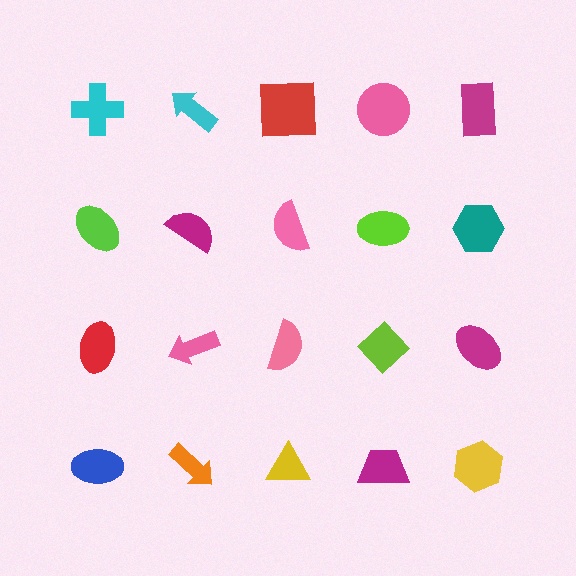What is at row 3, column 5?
A magenta ellipse.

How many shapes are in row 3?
5 shapes.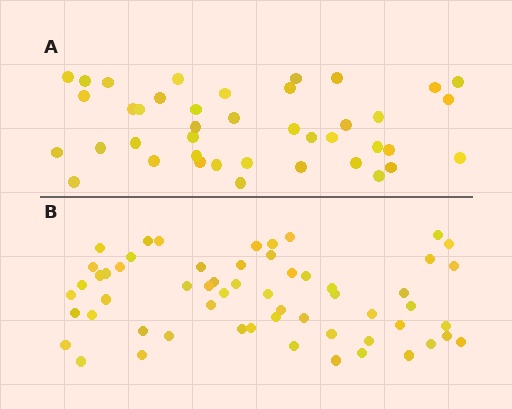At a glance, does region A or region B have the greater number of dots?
Region B (the bottom region) has more dots.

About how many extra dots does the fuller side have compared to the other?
Region B has approximately 15 more dots than region A.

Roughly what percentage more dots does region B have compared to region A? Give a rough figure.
About 40% more.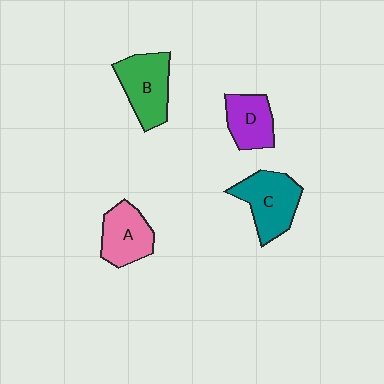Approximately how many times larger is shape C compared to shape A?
Approximately 1.2 times.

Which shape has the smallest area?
Shape D (purple).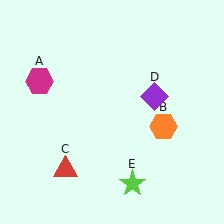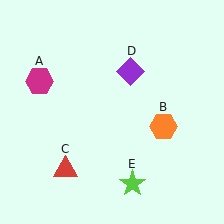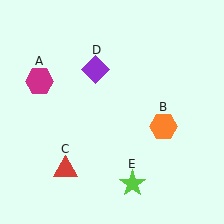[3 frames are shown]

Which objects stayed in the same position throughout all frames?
Magenta hexagon (object A) and orange hexagon (object B) and red triangle (object C) and lime star (object E) remained stationary.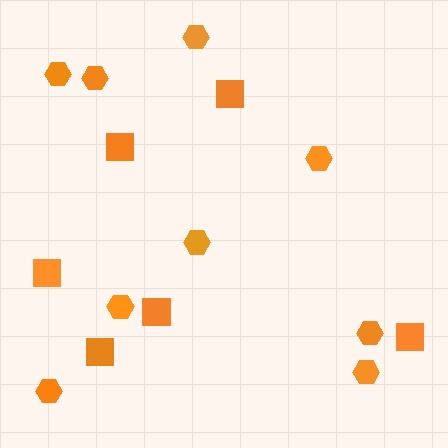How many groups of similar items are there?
There are 2 groups: one group of squares (6) and one group of hexagons (9).